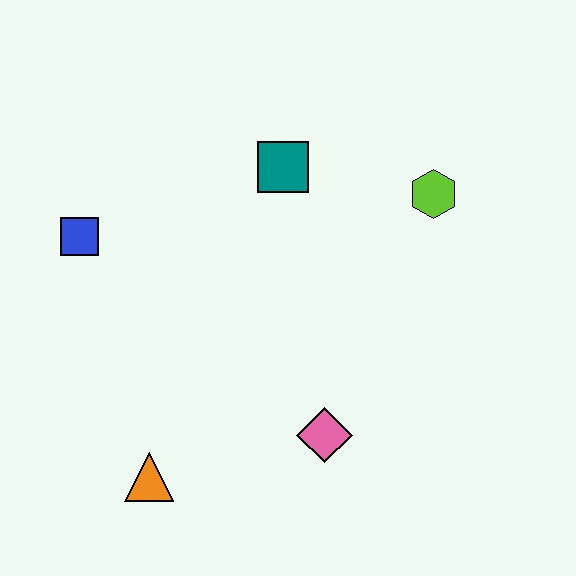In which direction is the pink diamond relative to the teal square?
The pink diamond is below the teal square.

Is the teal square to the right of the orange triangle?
Yes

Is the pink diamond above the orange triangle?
Yes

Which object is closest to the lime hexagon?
The teal square is closest to the lime hexagon.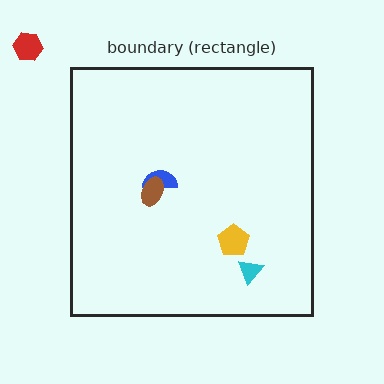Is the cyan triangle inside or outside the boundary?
Inside.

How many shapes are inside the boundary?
4 inside, 1 outside.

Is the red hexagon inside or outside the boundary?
Outside.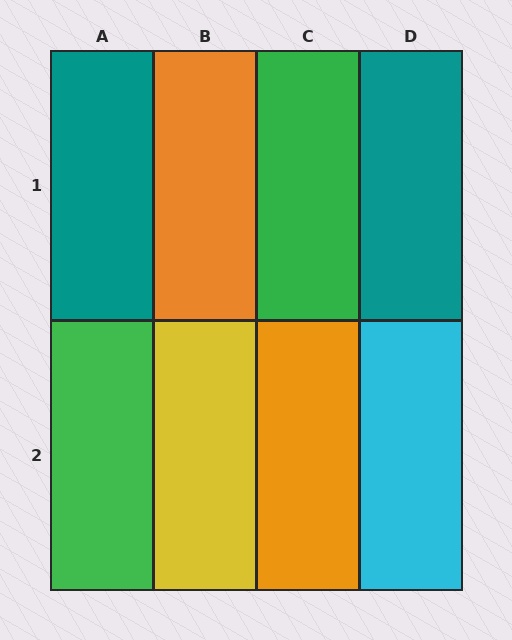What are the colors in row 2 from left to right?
Green, yellow, orange, cyan.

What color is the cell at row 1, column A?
Teal.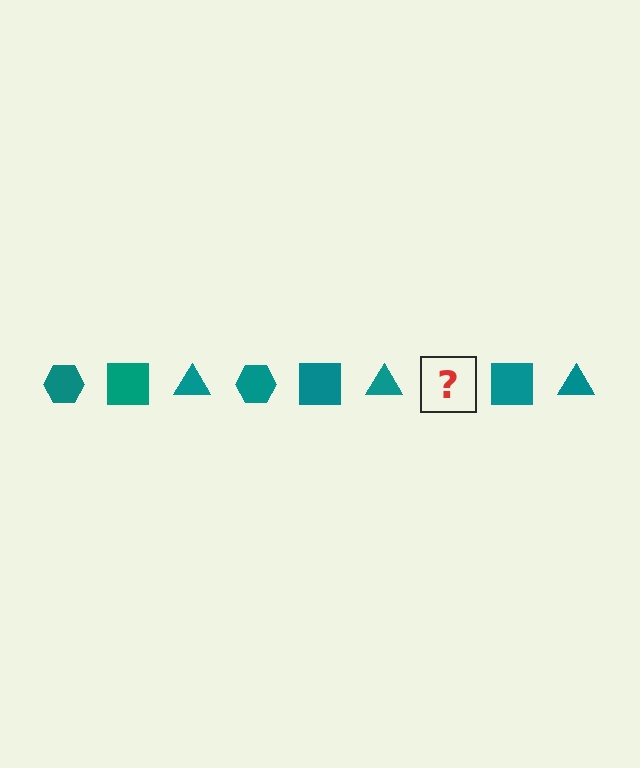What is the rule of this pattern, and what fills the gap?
The rule is that the pattern cycles through hexagon, square, triangle shapes in teal. The gap should be filled with a teal hexagon.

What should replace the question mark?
The question mark should be replaced with a teal hexagon.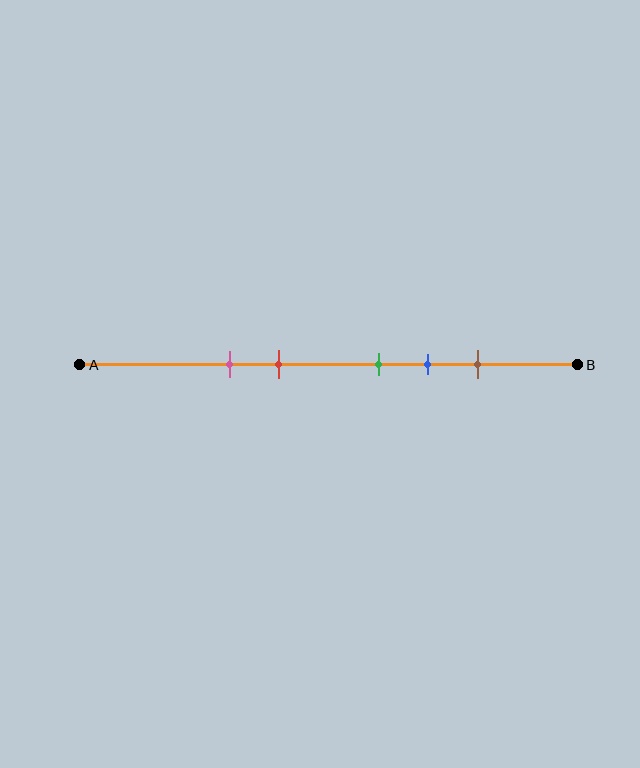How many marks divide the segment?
There are 5 marks dividing the segment.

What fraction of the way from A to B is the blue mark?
The blue mark is approximately 70% (0.7) of the way from A to B.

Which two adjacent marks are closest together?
The green and blue marks are the closest adjacent pair.